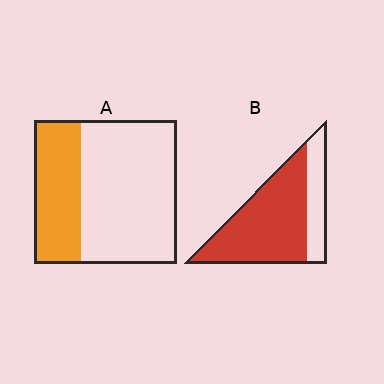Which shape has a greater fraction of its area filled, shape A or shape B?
Shape B.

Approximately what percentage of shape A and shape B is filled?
A is approximately 35% and B is approximately 75%.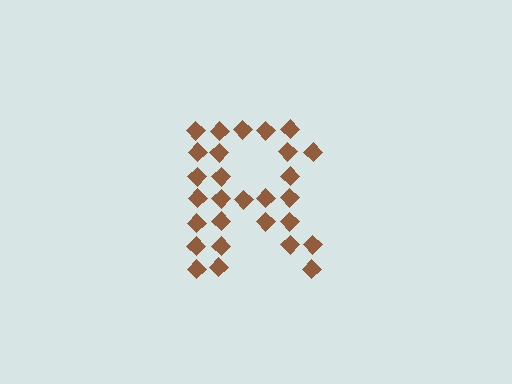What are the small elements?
The small elements are diamonds.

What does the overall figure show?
The overall figure shows the letter R.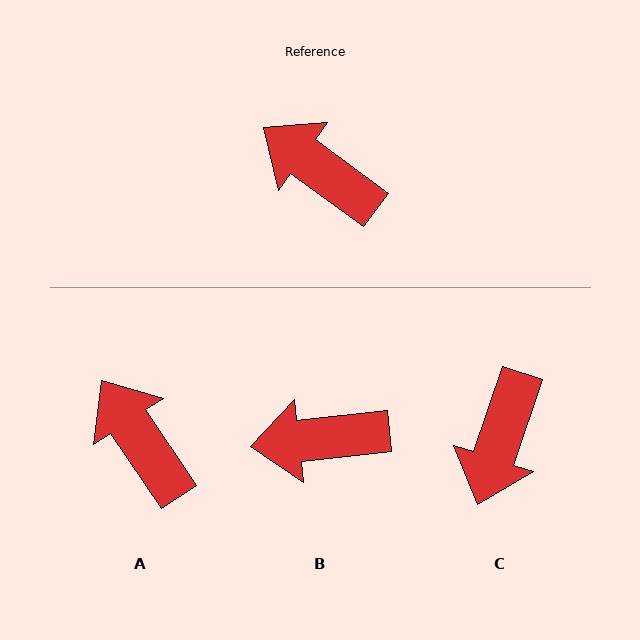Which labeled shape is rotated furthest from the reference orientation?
C, about 108 degrees away.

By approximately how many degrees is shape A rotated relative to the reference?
Approximately 20 degrees clockwise.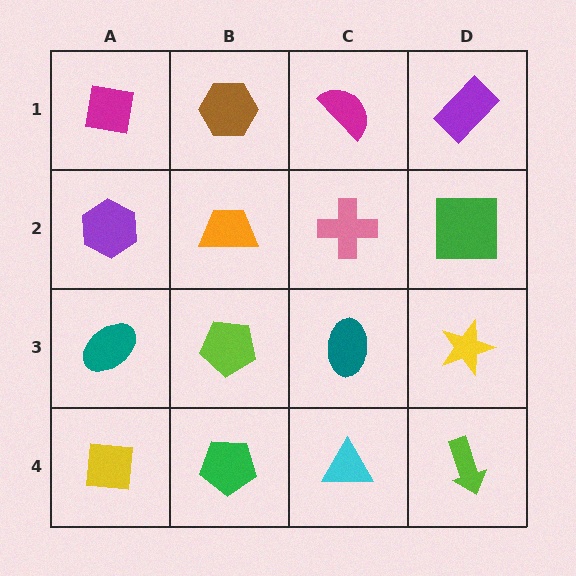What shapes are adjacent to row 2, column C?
A magenta semicircle (row 1, column C), a teal ellipse (row 3, column C), an orange trapezoid (row 2, column B), a green square (row 2, column D).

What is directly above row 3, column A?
A purple hexagon.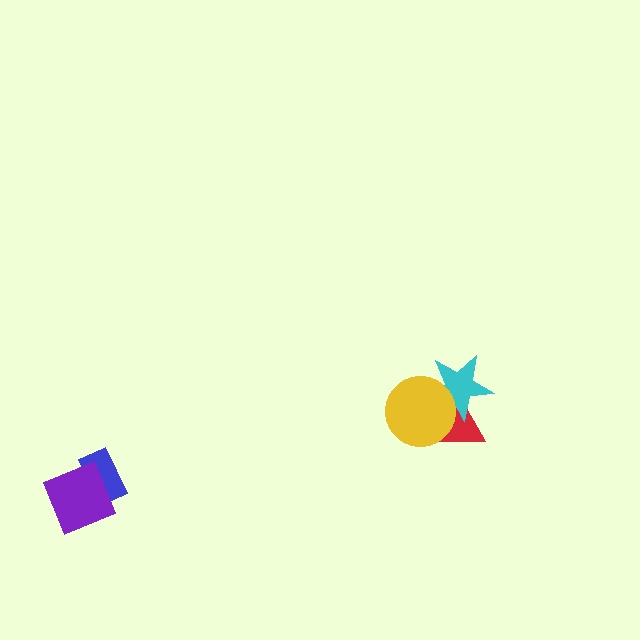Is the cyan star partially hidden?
Yes, it is partially covered by another shape.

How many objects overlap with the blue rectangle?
1 object overlaps with the blue rectangle.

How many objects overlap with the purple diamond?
1 object overlaps with the purple diamond.